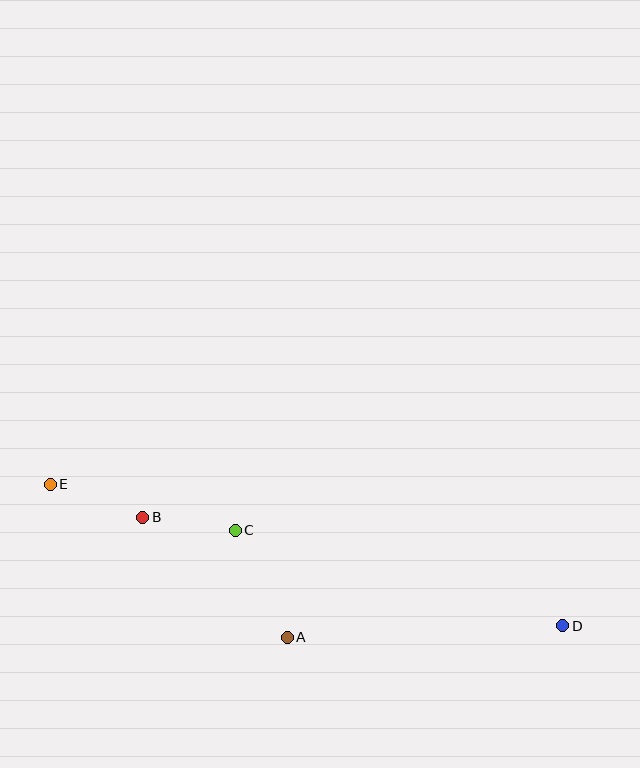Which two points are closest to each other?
Points B and C are closest to each other.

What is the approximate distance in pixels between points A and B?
The distance between A and B is approximately 188 pixels.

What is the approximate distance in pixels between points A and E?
The distance between A and E is approximately 282 pixels.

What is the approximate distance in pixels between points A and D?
The distance between A and D is approximately 276 pixels.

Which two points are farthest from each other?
Points D and E are farthest from each other.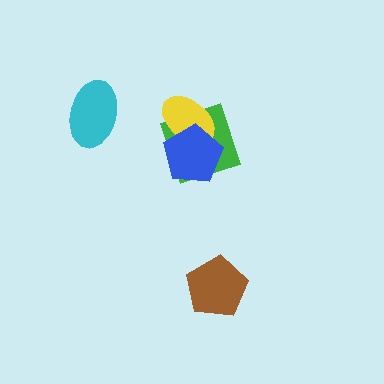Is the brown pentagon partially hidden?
No, no other shape covers it.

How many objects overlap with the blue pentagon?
2 objects overlap with the blue pentagon.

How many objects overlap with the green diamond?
2 objects overlap with the green diamond.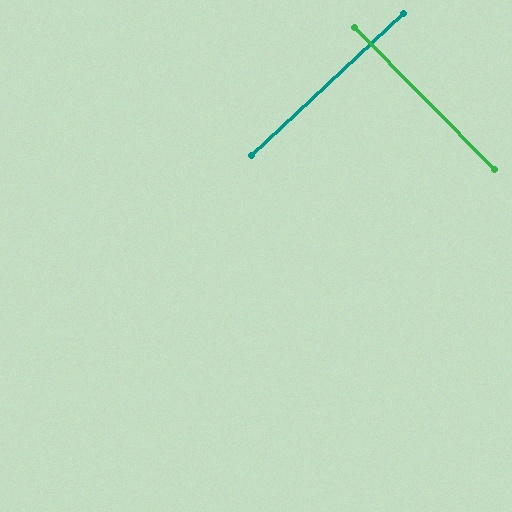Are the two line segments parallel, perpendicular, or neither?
Perpendicular — they meet at approximately 88°.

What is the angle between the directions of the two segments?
Approximately 88 degrees.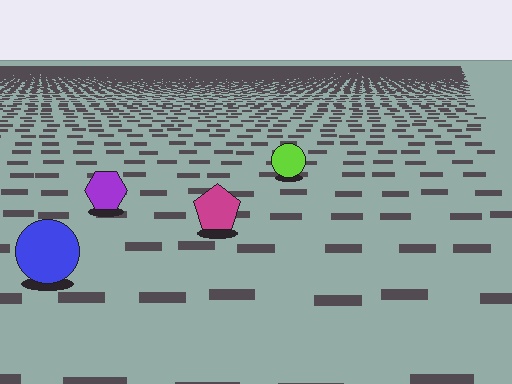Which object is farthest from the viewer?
The lime circle is farthest from the viewer. It appears smaller and the ground texture around it is denser.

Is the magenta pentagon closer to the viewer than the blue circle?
No. The blue circle is closer — you can tell from the texture gradient: the ground texture is coarser near it.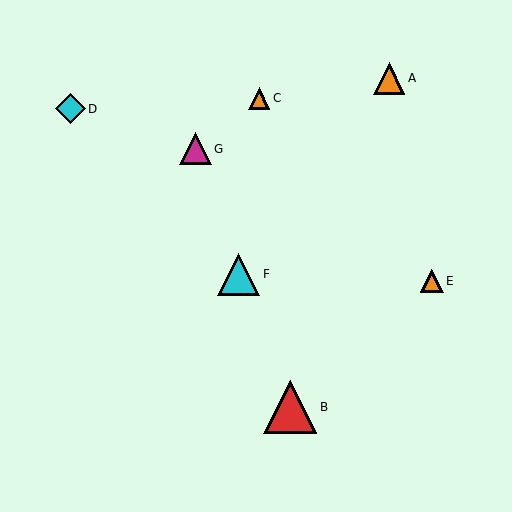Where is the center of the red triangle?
The center of the red triangle is at (290, 407).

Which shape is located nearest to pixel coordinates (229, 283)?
The cyan triangle (labeled F) at (239, 274) is nearest to that location.